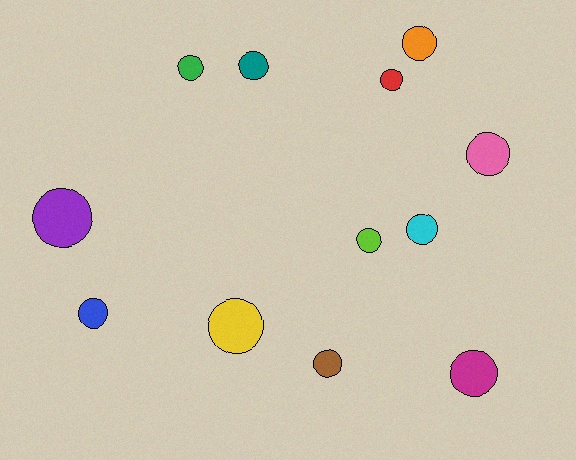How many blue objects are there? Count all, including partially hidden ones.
There is 1 blue object.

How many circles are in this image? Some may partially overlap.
There are 12 circles.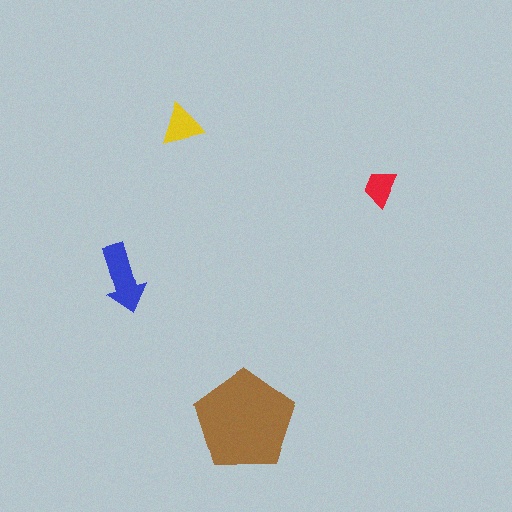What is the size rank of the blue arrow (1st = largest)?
2nd.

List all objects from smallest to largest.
The red trapezoid, the yellow triangle, the blue arrow, the brown pentagon.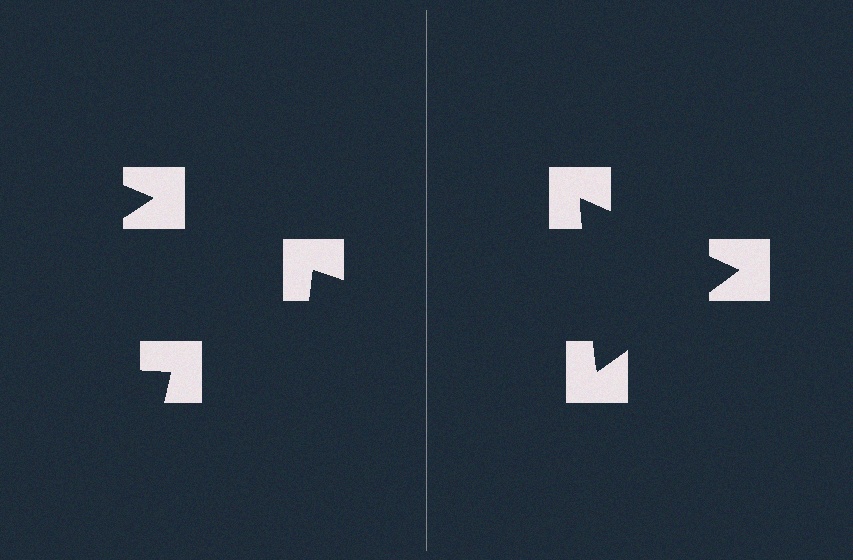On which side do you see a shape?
An illusory triangle appears on the right side. On the left side the wedge cuts are rotated, so no coherent shape forms.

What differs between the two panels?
The notched squares are positioned identically on both sides; only the wedge orientations differ. On the right they align to a triangle; on the left they are misaligned.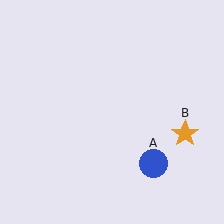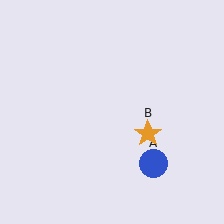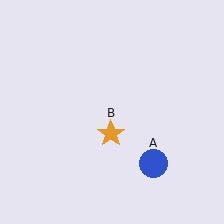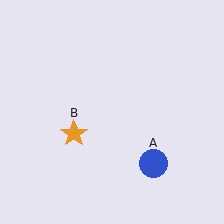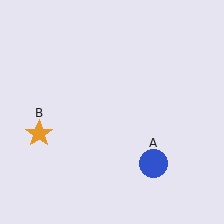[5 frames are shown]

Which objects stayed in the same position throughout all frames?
Blue circle (object A) remained stationary.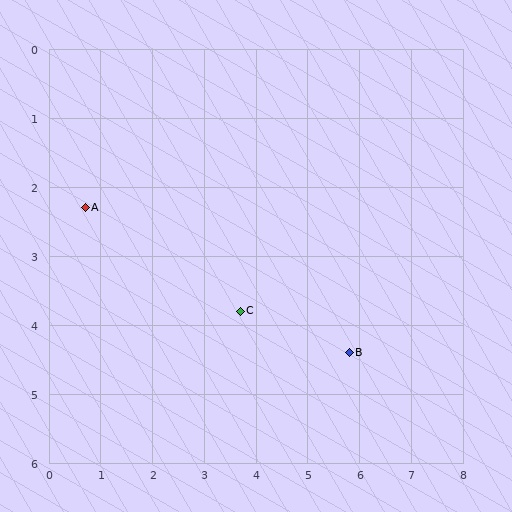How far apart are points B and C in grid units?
Points B and C are about 2.2 grid units apart.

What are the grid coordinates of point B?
Point B is at approximately (5.8, 4.4).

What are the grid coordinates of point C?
Point C is at approximately (3.7, 3.8).